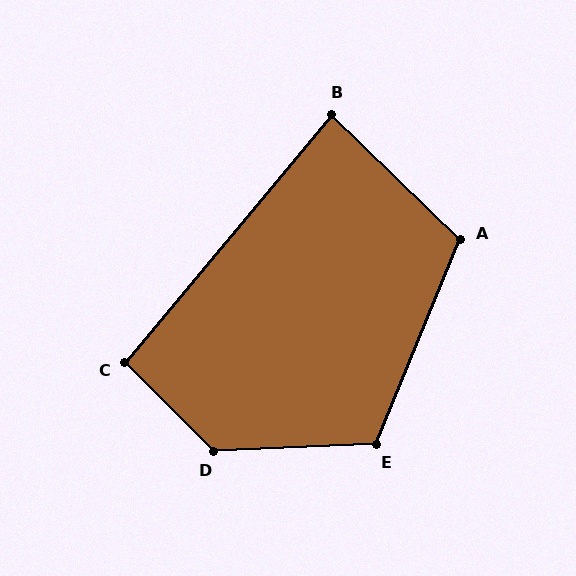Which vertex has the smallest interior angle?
B, at approximately 86 degrees.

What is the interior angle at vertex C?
Approximately 95 degrees (obtuse).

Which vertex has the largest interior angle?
D, at approximately 133 degrees.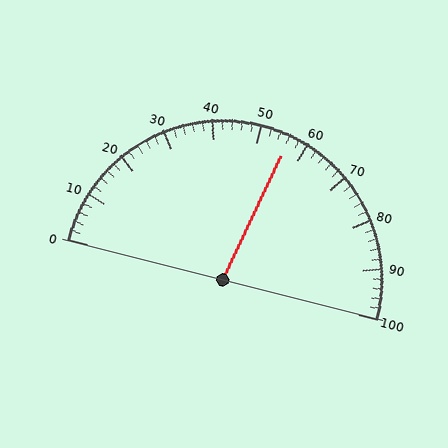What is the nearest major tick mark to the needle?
The nearest major tick mark is 60.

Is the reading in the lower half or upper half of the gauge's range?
The reading is in the upper half of the range (0 to 100).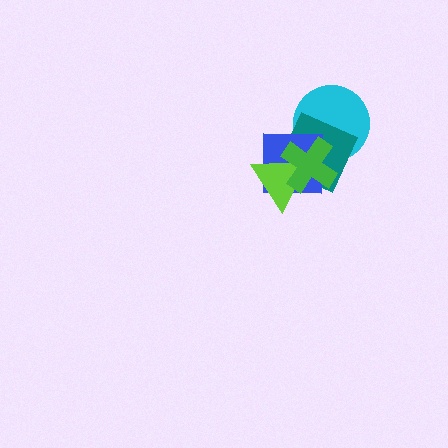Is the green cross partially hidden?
No, no other shape covers it.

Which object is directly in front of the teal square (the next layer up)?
The blue square is directly in front of the teal square.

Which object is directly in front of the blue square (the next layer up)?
The lime triangle is directly in front of the blue square.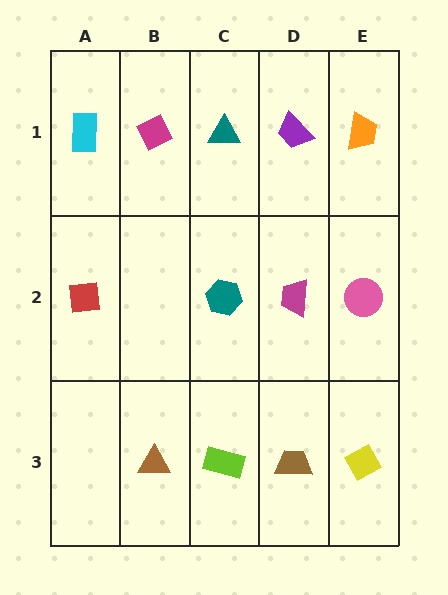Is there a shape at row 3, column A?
No, that cell is empty.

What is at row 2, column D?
A magenta trapezoid.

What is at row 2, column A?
A red square.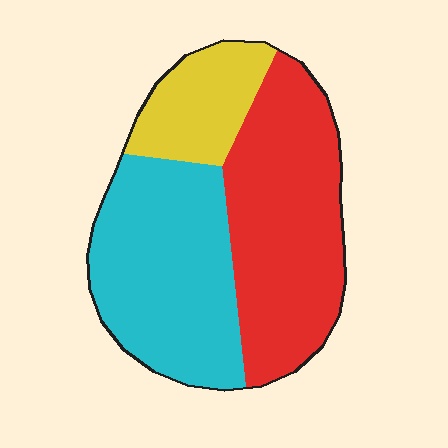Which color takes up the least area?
Yellow, at roughly 15%.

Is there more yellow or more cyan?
Cyan.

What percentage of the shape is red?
Red covers roughly 45% of the shape.